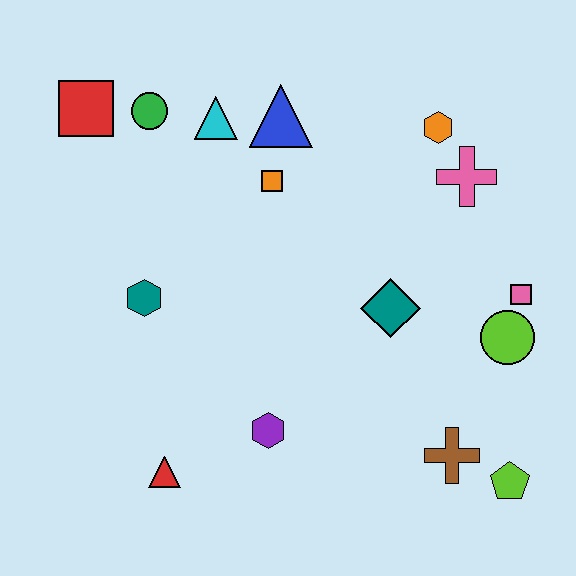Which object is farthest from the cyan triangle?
The lime pentagon is farthest from the cyan triangle.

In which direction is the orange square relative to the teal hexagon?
The orange square is to the right of the teal hexagon.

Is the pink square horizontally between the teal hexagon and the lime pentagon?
No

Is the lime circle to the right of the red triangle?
Yes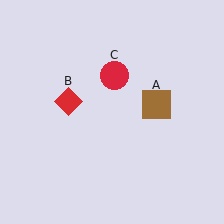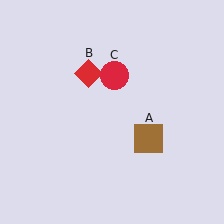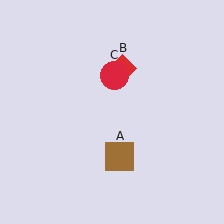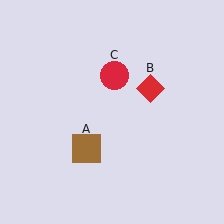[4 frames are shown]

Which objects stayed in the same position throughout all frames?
Red circle (object C) remained stationary.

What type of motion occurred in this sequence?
The brown square (object A), red diamond (object B) rotated clockwise around the center of the scene.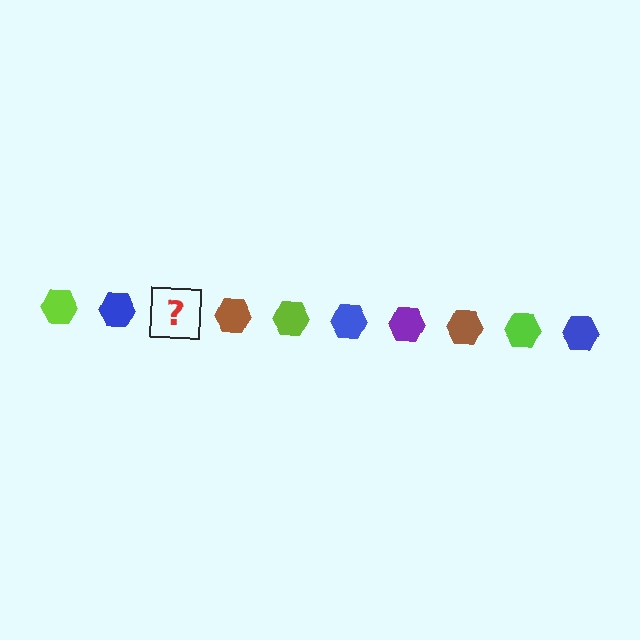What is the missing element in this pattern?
The missing element is a purple hexagon.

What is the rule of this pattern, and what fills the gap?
The rule is that the pattern cycles through lime, blue, purple, brown hexagons. The gap should be filled with a purple hexagon.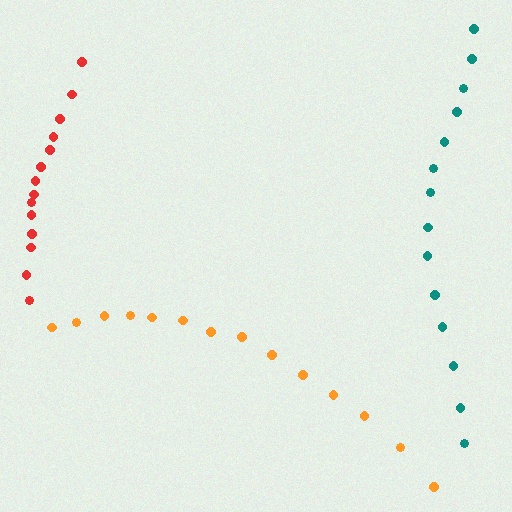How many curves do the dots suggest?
There are 3 distinct paths.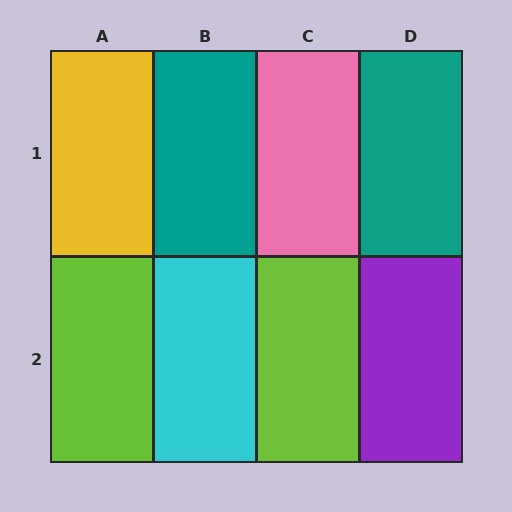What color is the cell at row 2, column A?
Lime.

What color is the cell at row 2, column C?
Lime.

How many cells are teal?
2 cells are teal.